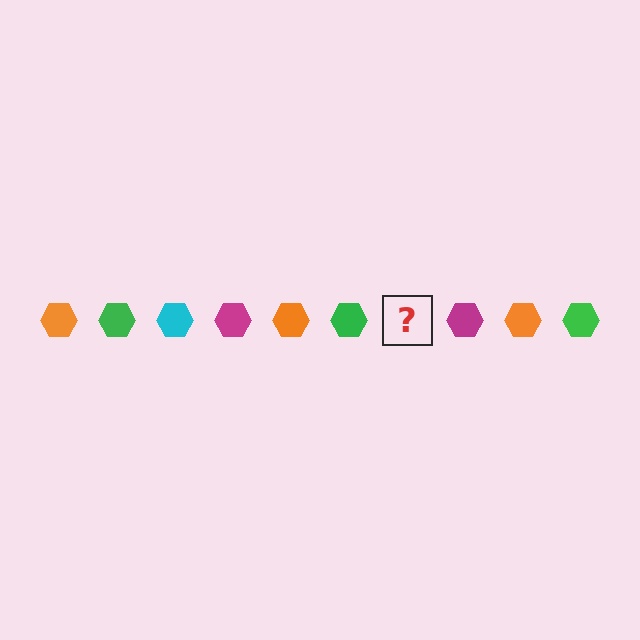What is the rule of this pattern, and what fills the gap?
The rule is that the pattern cycles through orange, green, cyan, magenta hexagons. The gap should be filled with a cyan hexagon.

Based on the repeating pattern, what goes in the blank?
The blank should be a cyan hexagon.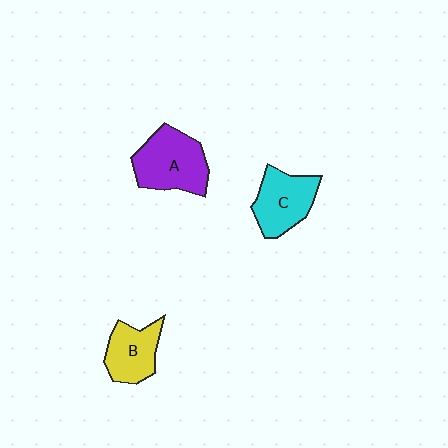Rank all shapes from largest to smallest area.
From largest to smallest: A (purple), C (cyan), B (yellow).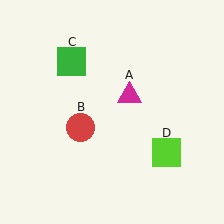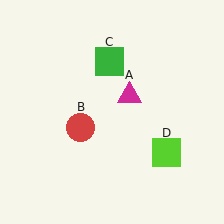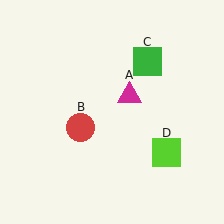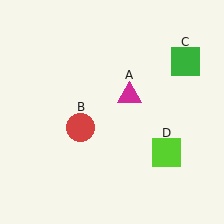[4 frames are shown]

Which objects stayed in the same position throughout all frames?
Magenta triangle (object A) and red circle (object B) and lime square (object D) remained stationary.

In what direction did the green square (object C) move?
The green square (object C) moved right.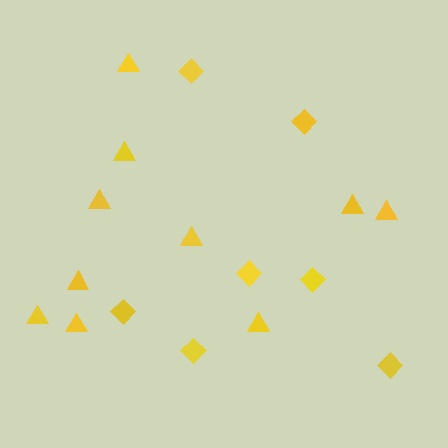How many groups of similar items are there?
There are 2 groups: one group of diamonds (7) and one group of triangles (10).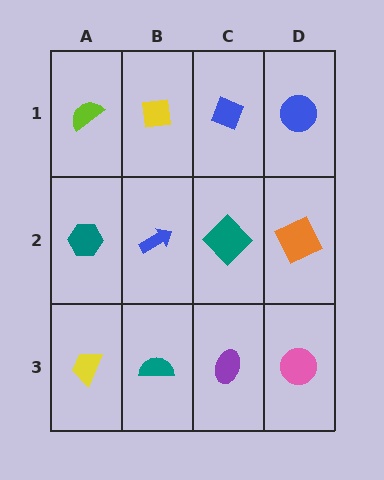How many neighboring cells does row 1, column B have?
3.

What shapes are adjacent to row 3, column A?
A teal hexagon (row 2, column A), a teal semicircle (row 3, column B).